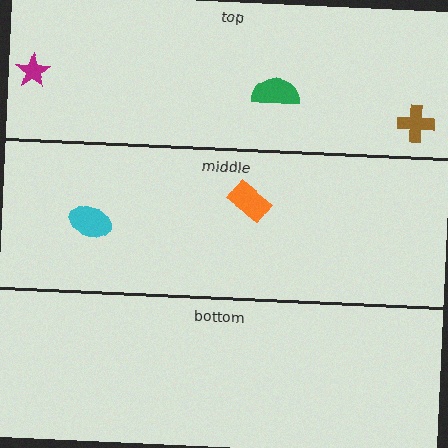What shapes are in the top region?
The magenta star, the green semicircle, the brown cross.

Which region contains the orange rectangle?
The middle region.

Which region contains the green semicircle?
The top region.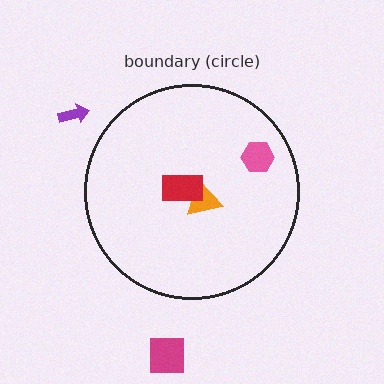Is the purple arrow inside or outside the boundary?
Outside.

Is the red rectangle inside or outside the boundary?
Inside.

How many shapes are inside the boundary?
3 inside, 2 outside.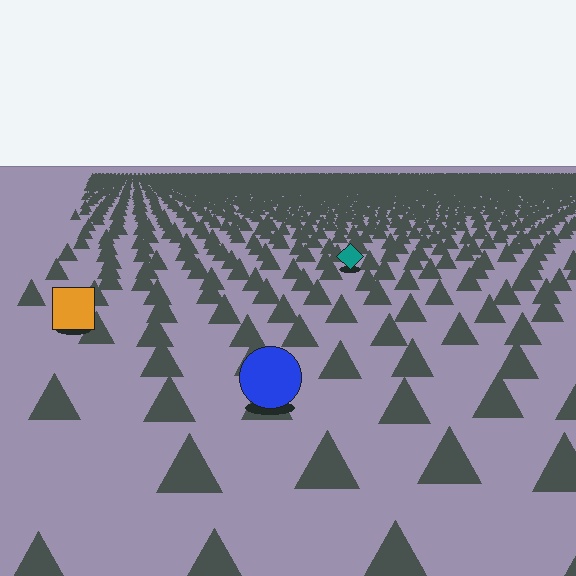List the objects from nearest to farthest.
From nearest to farthest: the blue circle, the orange square, the teal diamond.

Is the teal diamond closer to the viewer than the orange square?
No. The orange square is closer — you can tell from the texture gradient: the ground texture is coarser near it.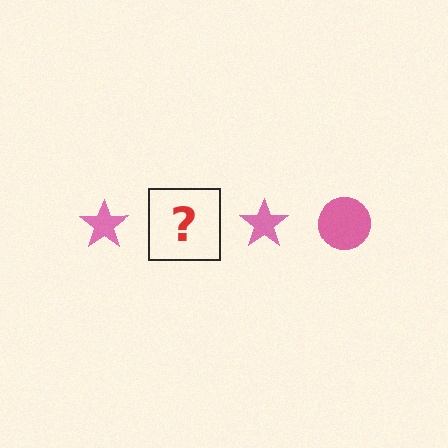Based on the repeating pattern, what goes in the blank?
The blank should be a pink circle.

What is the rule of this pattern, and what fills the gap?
The rule is that the pattern cycles through star, circle shapes in pink. The gap should be filled with a pink circle.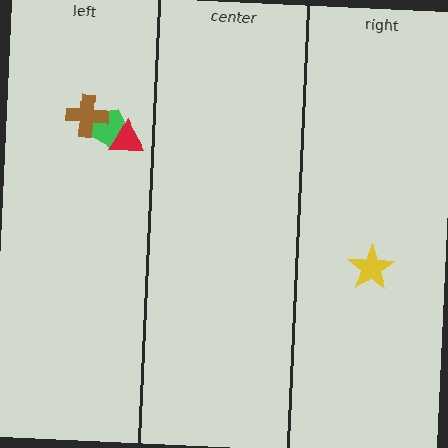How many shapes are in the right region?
1.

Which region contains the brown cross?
The left region.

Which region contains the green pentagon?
The left region.